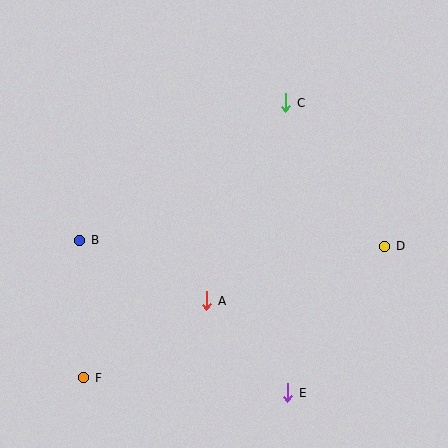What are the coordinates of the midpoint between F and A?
The midpoint between F and A is at (145, 339).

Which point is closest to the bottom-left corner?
Point F is closest to the bottom-left corner.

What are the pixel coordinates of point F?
Point F is at (84, 378).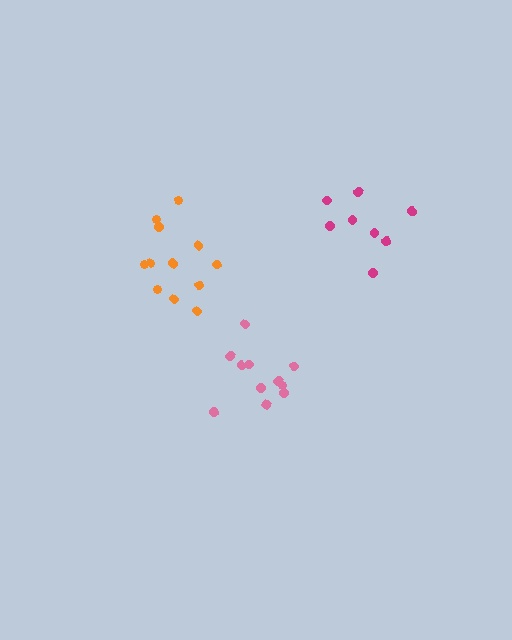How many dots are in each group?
Group 1: 11 dots, Group 2: 12 dots, Group 3: 8 dots (31 total).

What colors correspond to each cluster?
The clusters are colored: pink, orange, magenta.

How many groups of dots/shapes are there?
There are 3 groups.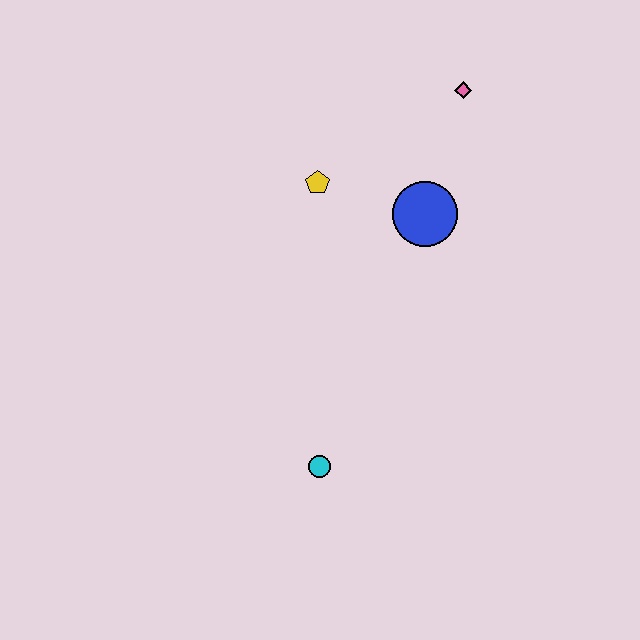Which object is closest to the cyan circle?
The blue circle is closest to the cyan circle.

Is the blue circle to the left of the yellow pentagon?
No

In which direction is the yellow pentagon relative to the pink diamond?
The yellow pentagon is to the left of the pink diamond.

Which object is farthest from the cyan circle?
The pink diamond is farthest from the cyan circle.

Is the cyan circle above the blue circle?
No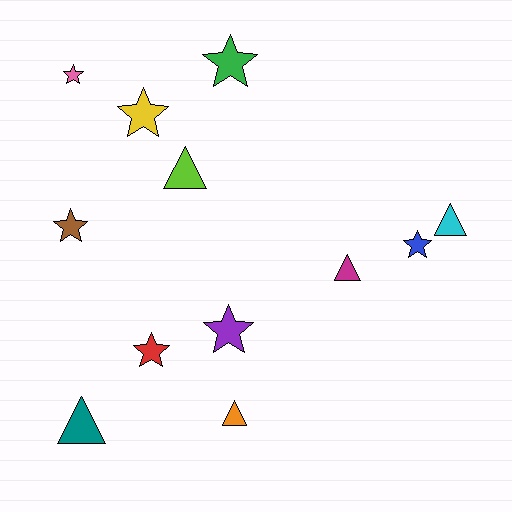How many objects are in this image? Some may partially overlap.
There are 12 objects.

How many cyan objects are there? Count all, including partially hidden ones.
There is 1 cyan object.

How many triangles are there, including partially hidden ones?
There are 5 triangles.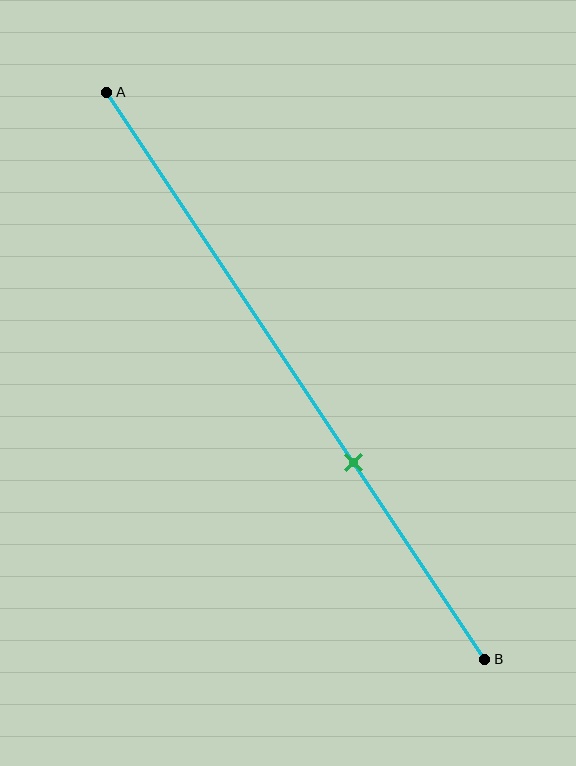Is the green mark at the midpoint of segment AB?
No, the mark is at about 65% from A, not at the 50% midpoint.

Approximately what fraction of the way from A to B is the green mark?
The green mark is approximately 65% of the way from A to B.